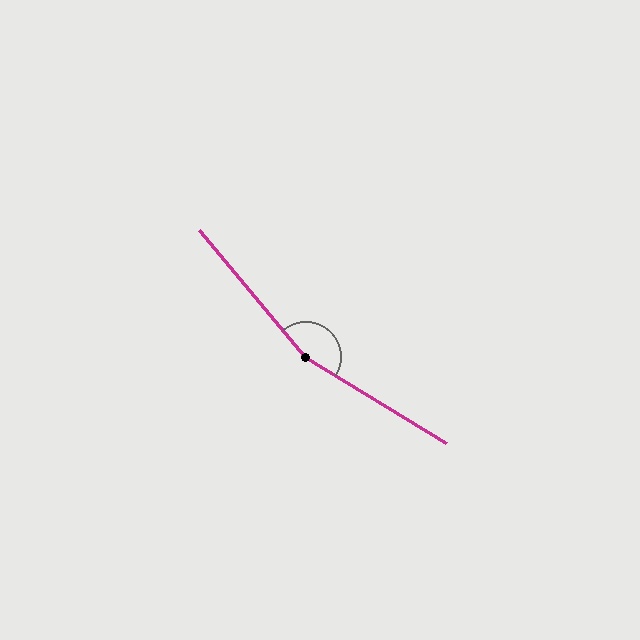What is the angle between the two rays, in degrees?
Approximately 162 degrees.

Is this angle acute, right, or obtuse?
It is obtuse.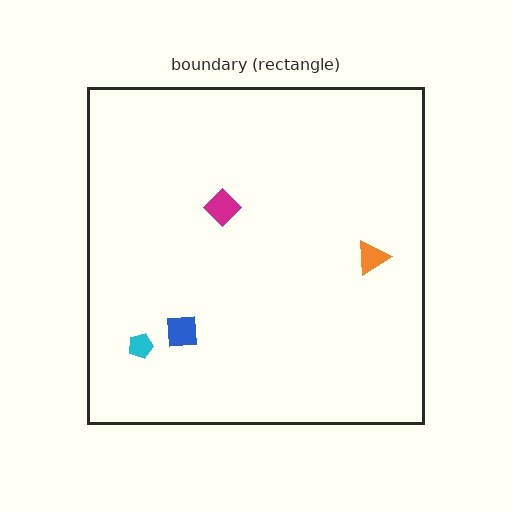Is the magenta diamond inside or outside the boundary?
Inside.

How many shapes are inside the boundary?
4 inside, 0 outside.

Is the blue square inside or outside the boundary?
Inside.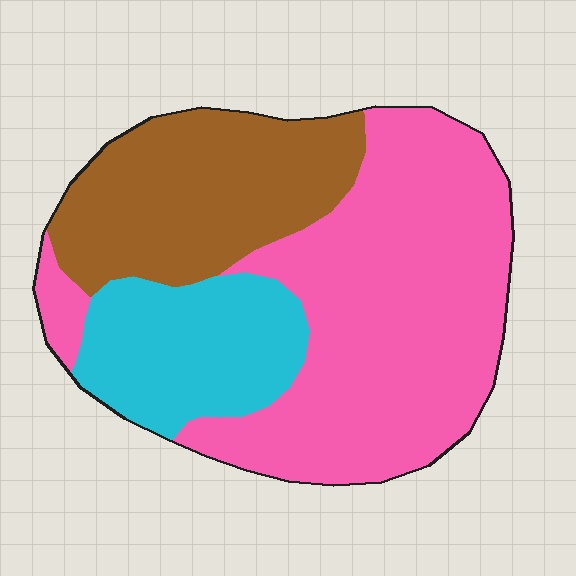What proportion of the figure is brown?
Brown covers around 30% of the figure.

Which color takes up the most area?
Pink, at roughly 55%.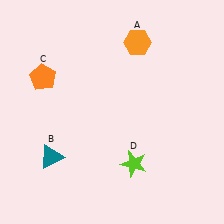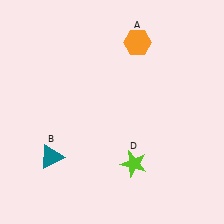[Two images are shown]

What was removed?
The orange pentagon (C) was removed in Image 2.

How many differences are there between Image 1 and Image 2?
There is 1 difference between the two images.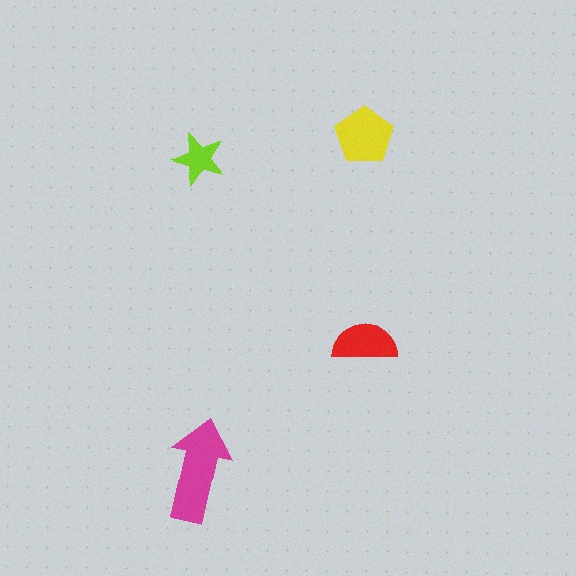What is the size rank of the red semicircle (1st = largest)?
3rd.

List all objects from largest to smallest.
The magenta arrow, the yellow pentagon, the red semicircle, the lime star.